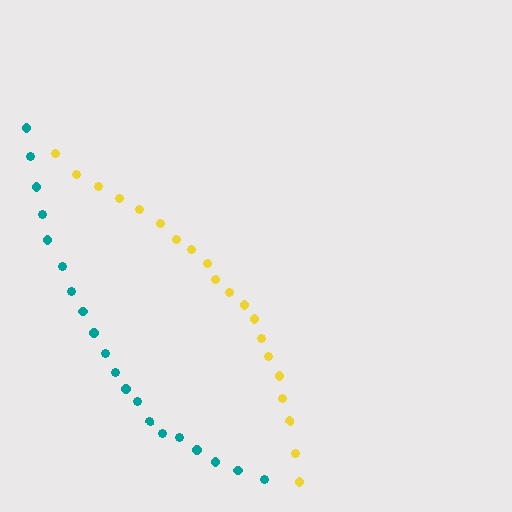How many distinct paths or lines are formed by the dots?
There are 2 distinct paths.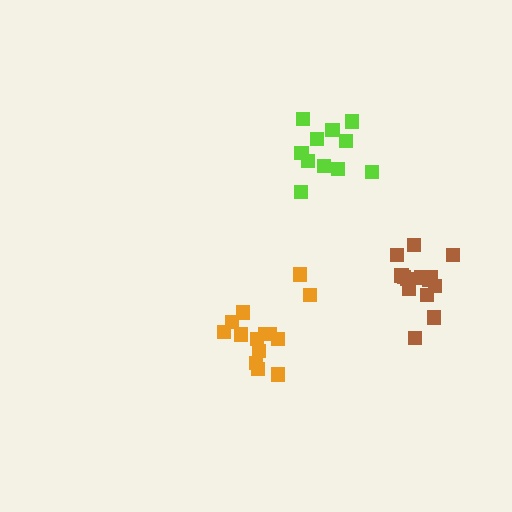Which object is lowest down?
The orange cluster is bottommost.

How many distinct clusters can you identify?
There are 3 distinct clusters.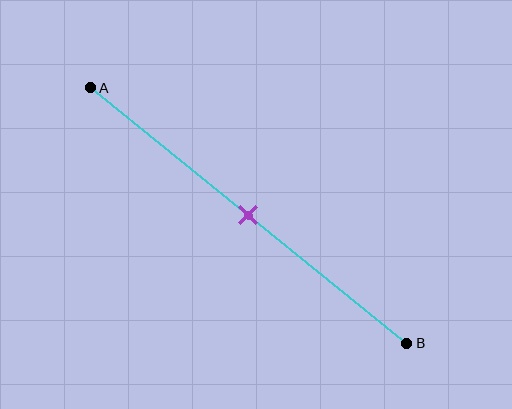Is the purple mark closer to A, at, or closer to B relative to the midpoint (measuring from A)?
The purple mark is approximately at the midpoint of segment AB.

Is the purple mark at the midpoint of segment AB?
Yes, the mark is approximately at the midpoint.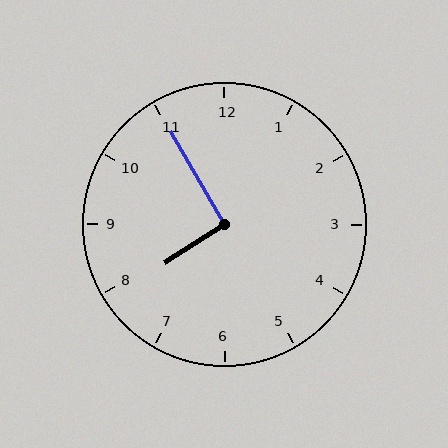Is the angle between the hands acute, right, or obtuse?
It is right.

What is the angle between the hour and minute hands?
Approximately 92 degrees.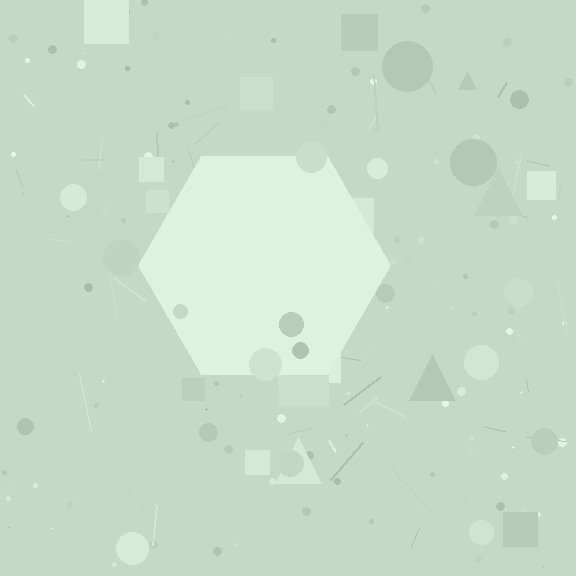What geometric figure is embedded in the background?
A hexagon is embedded in the background.